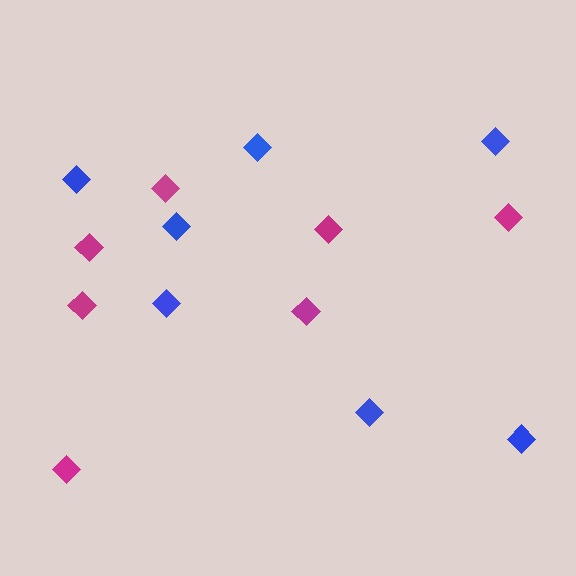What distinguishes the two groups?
There are 2 groups: one group of magenta diamonds (7) and one group of blue diamonds (7).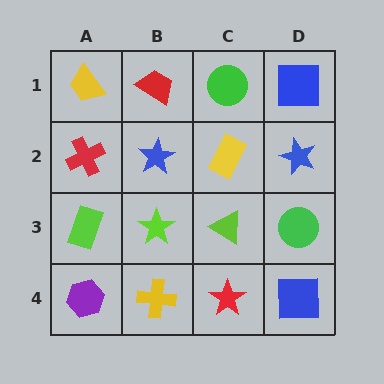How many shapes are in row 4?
4 shapes.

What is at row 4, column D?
A blue square.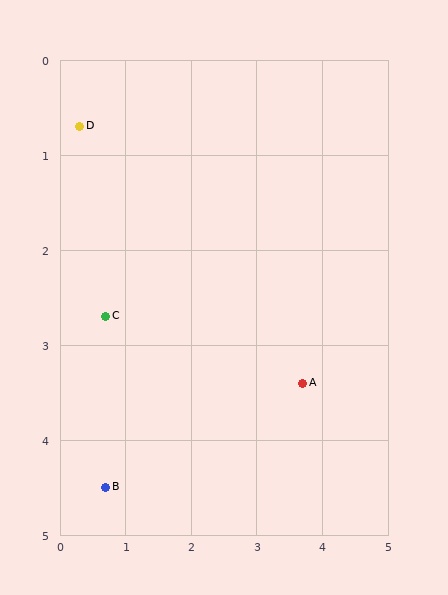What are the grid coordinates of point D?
Point D is at approximately (0.3, 0.7).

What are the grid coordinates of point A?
Point A is at approximately (3.7, 3.4).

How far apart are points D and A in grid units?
Points D and A are about 4.3 grid units apart.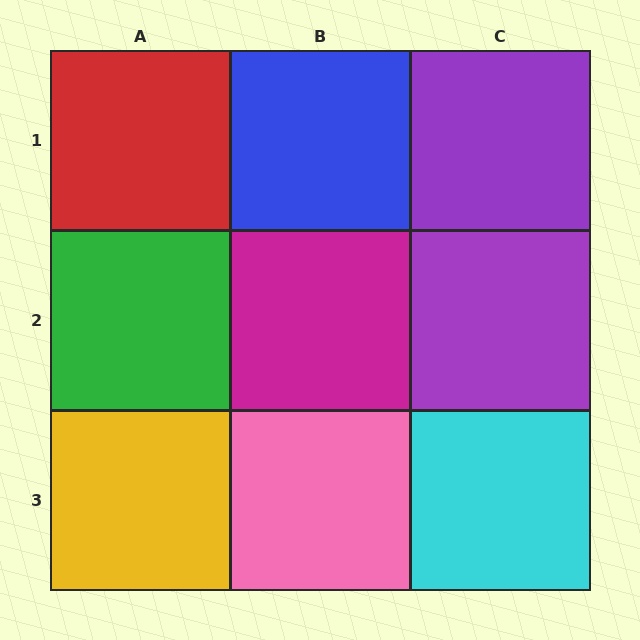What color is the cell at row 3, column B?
Pink.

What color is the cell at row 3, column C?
Cyan.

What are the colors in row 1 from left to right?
Red, blue, purple.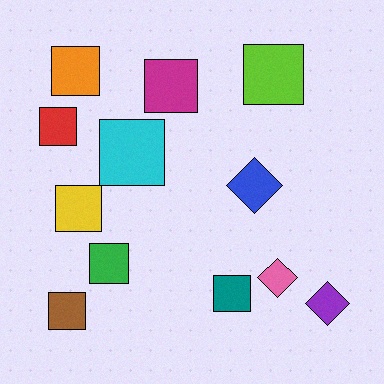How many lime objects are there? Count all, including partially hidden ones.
There is 1 lime object.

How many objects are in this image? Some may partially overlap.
There are 12 objects.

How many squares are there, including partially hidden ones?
There are 9 squares.